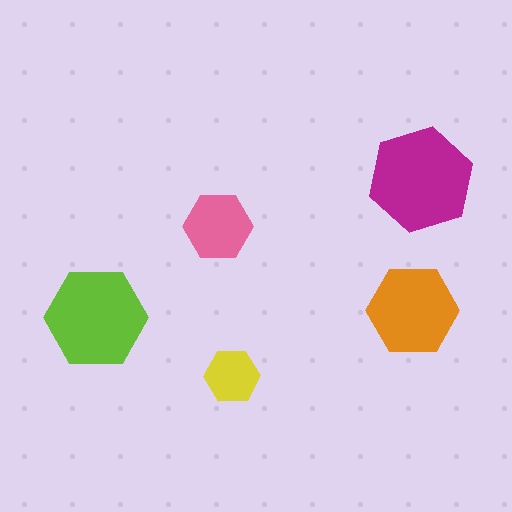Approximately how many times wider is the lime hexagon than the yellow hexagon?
About 2 times wider.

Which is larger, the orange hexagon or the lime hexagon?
The lime one.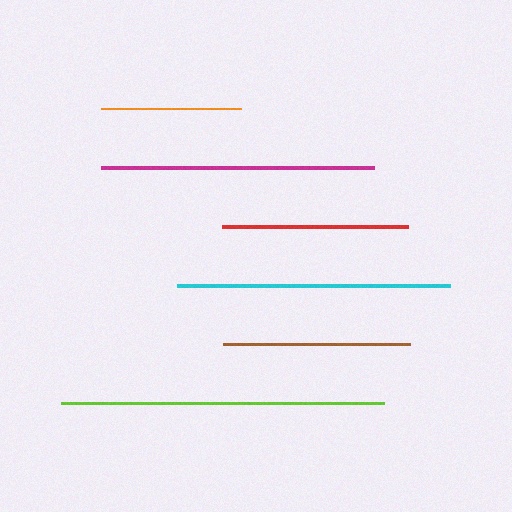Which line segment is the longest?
The lime line is the longest at approximately 323 pixels.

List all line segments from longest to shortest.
From longest to shortest: lime, magenta, cyan, brown, red, orange.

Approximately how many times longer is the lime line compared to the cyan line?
The lime line is approximately 1.2 times the length of the cyan line.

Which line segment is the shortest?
The orange line is the shortest at approximately 141 pixels.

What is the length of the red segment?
The red segment is approximately 186 pixels long.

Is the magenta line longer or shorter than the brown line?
The magenta line is longer than the brown line.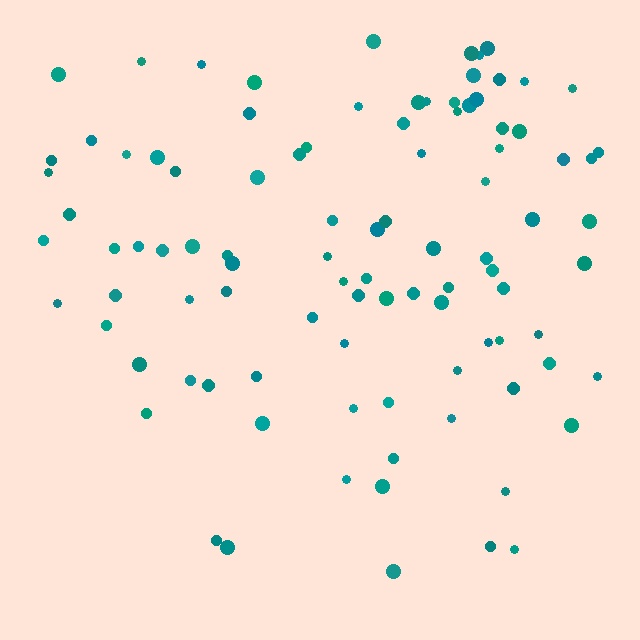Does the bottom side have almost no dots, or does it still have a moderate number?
Still a moderate number, just noticeably fewer than the top.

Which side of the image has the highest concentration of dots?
The top.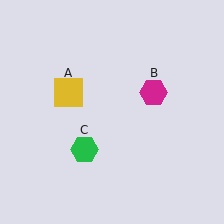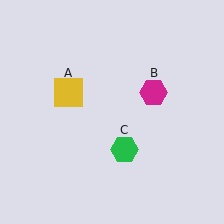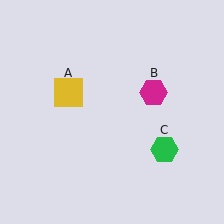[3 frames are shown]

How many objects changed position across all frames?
1 object changed position: green hexagon (object C).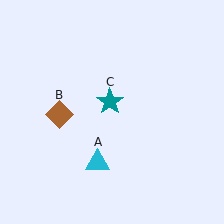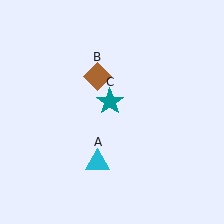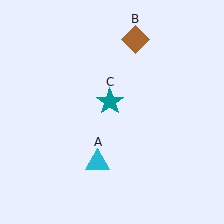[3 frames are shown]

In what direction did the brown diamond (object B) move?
The brown diamond (object B) moved up and to the right.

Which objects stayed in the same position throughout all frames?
Cyan triangle (object A) and teal star (object C) remained stationary.